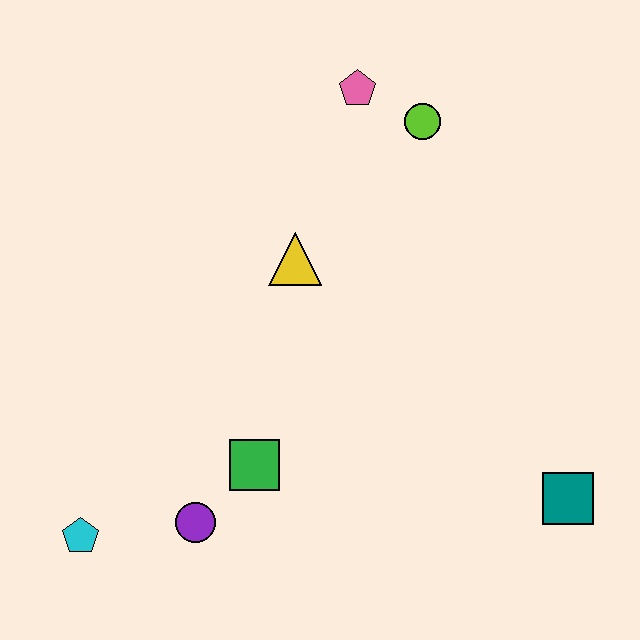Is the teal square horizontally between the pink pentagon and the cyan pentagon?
No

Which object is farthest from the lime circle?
The cyan pentagon is farthest from the lime circle.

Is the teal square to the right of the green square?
Yes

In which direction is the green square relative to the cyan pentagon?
The green square is to the right of the cyan pentagon.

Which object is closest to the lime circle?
The pink pentagon is closest to the lime circle.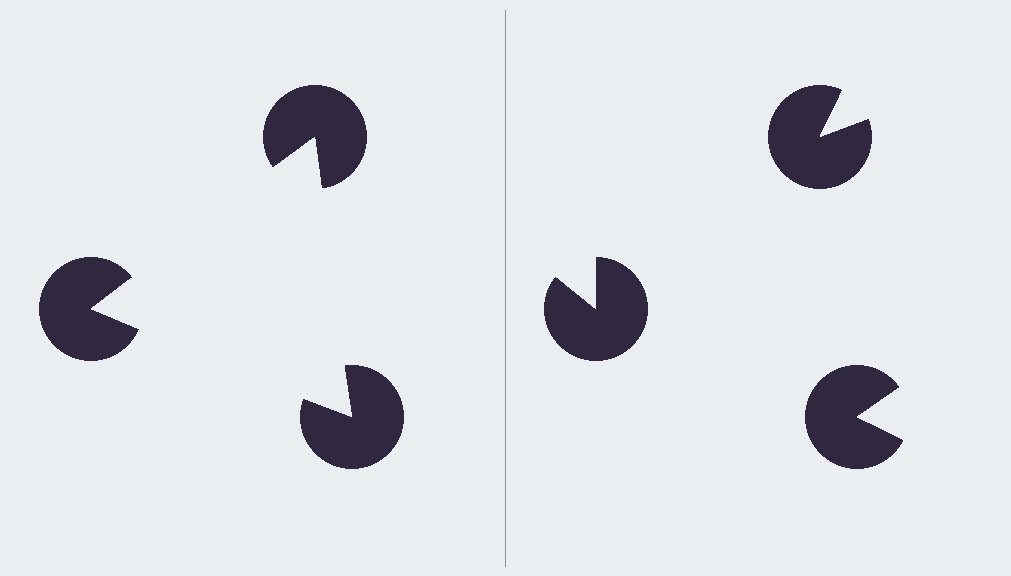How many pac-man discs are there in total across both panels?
6 — 3 on each side.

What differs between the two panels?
The pac-man discs are positioned identically on both sides; only the wedge orientations differ. On the left they align to a triangle; on the right they are misaligned.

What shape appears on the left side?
An illusory triangle.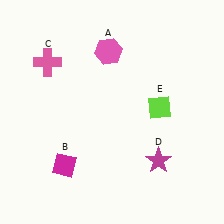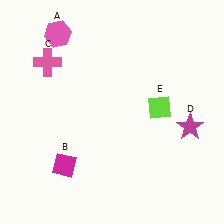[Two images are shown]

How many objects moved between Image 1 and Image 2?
2 objects moved between the two images.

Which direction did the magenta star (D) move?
The magenta star (D) moved up.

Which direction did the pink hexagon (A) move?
The pink hexagon (A) moved left.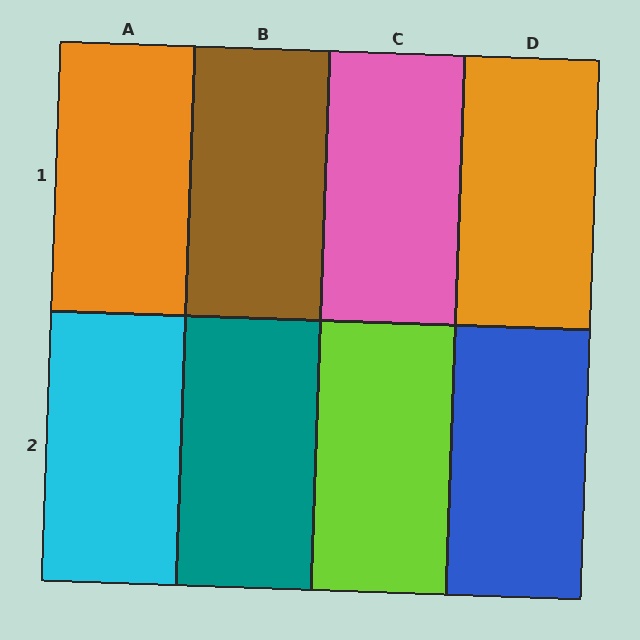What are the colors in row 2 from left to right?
Cyan, teal, lime, blue.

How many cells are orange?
2 cells are orange.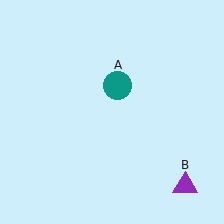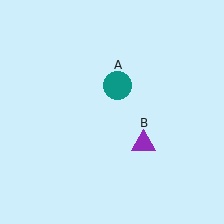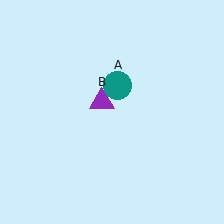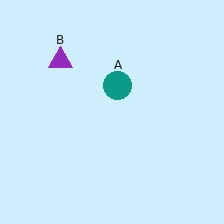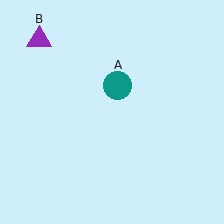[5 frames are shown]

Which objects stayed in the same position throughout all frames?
Teal circle (object A) remained stationary.